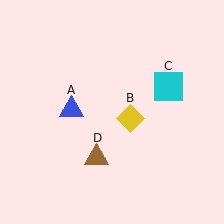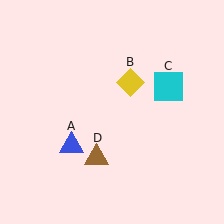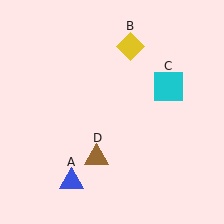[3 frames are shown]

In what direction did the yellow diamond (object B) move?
The yellow diamond (object B) moved up.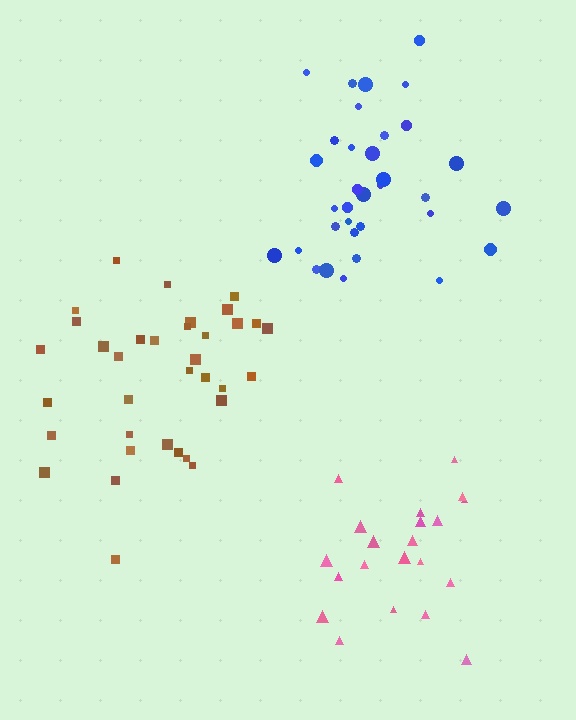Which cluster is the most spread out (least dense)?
Pink.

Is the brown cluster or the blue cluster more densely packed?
Blue.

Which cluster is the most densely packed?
Blue.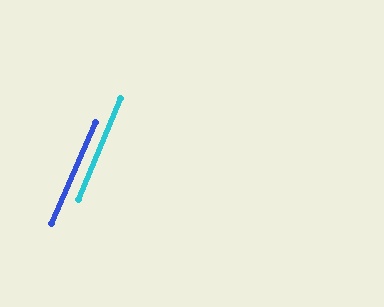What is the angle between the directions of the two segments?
Approximately 1 degree.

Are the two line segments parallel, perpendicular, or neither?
Parallel — their directions differ by only 0.7°.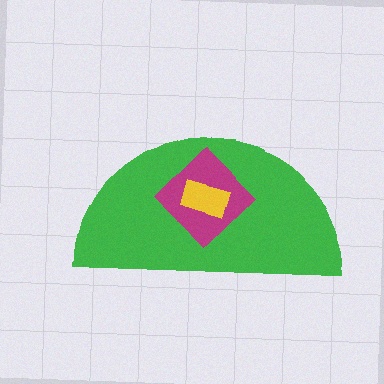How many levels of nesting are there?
3.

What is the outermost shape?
The green semicircle.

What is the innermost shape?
The yellow rectangle.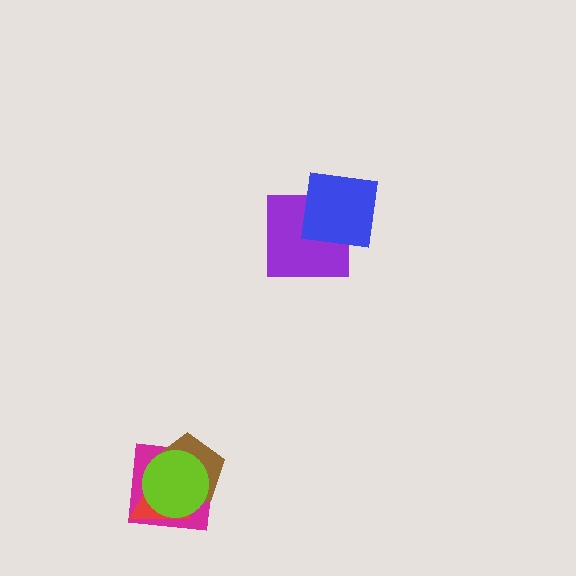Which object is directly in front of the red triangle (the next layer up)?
The brown pentagon is directly in front of the red triangle.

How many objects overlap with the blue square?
1 object overlaps with the blue square.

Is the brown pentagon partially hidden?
Yes, it is partially covered by another shape.